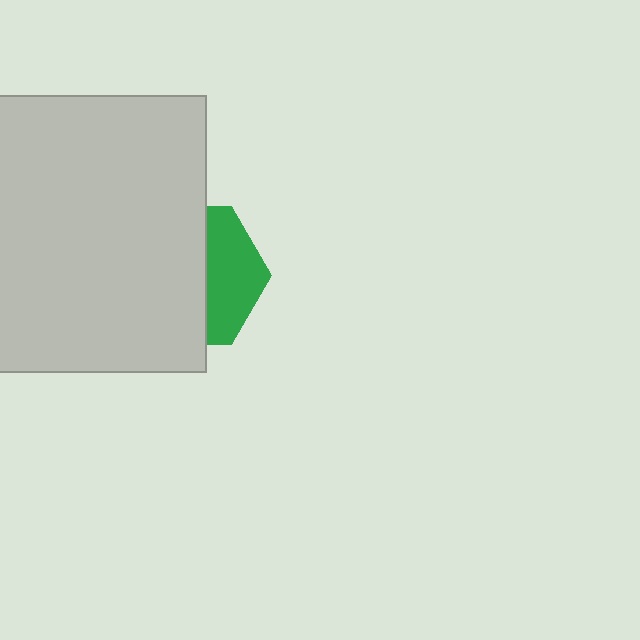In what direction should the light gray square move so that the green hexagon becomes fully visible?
The light gray square should move left. That is the shortest direction to clear the overlap and leave the green hexagon fully visible.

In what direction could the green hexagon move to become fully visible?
The green hexagon could move right. That would shift it out from behind the light gray square entirely.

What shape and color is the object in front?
The object in front is a light gray square.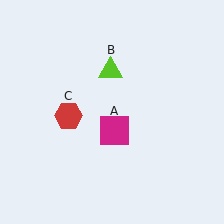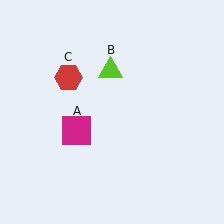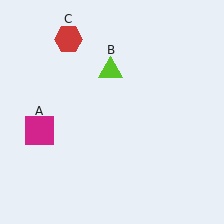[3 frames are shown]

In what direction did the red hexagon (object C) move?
The red hexagon (object C) moved up.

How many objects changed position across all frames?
2 objects changed position: magenta square (object A), red hexagon (object C).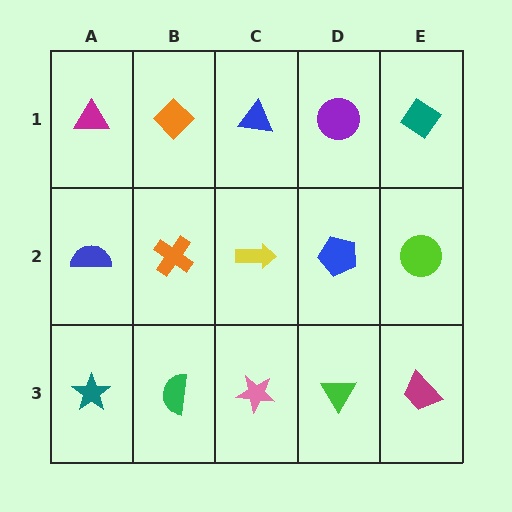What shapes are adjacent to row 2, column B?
An orange diamond (row 1, column B), a green semicircle (row 3, column B), a blue semicircle (row 2, column A), a yellow arrow (row 2, column C).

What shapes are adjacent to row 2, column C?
A blue triangle (row 1, column C), a pink star (row 3, column C), an orange cross (row 2, column B), a blue pentagon (row 2, column D).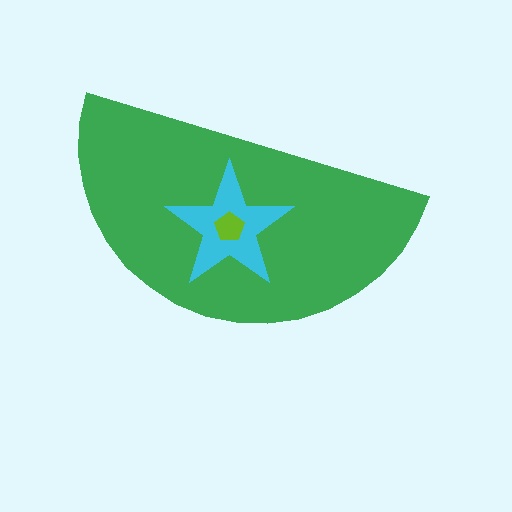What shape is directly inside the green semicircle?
The cyan star.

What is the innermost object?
The lime pentagon.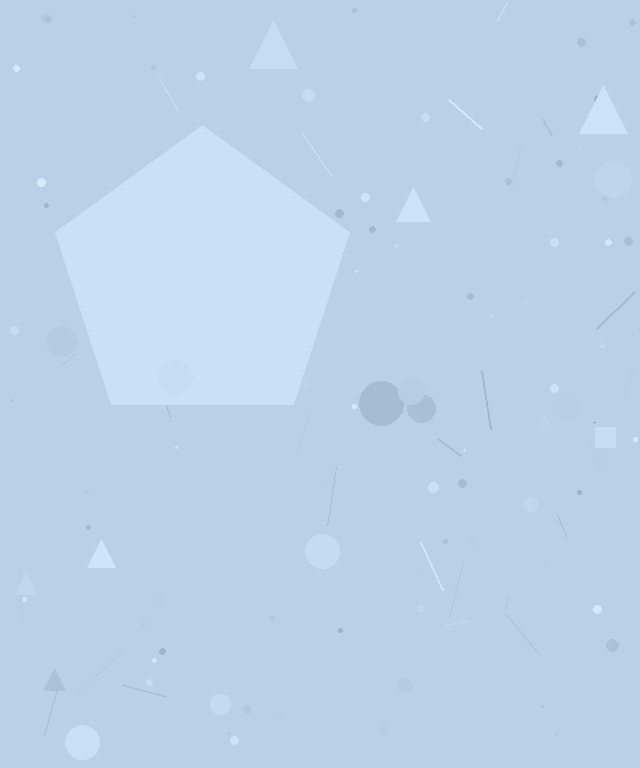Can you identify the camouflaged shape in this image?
The camouflaged shape is a pentagon.